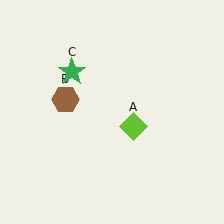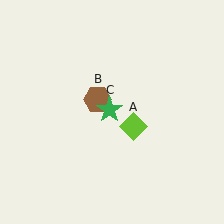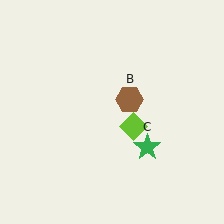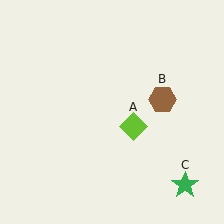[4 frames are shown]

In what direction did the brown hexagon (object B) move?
The brown hexagon (object B) moved right.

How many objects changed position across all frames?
2 objects changed position: brown hexagon (object B), green star (object C).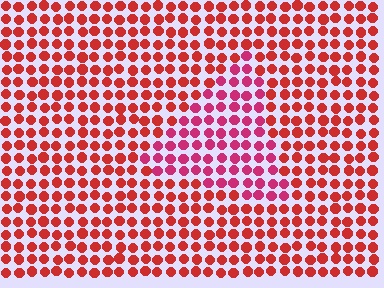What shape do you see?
I see a triangle.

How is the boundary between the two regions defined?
The boundary is defined purely by a slight shift in hue (about 28 degrees). Spacing, size, and orientation are identical on both sides.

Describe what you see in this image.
The image is filled with small red elements in a uniform arrangement. A triangle-shaped region is visible where the elements are tinted to a slightly different hue, forming a subtle color boundary.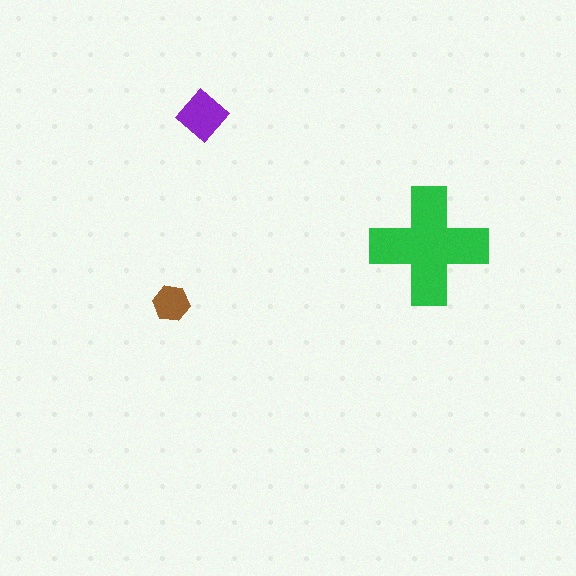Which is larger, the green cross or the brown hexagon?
The green cross.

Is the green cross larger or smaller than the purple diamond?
Larger.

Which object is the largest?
The green cross.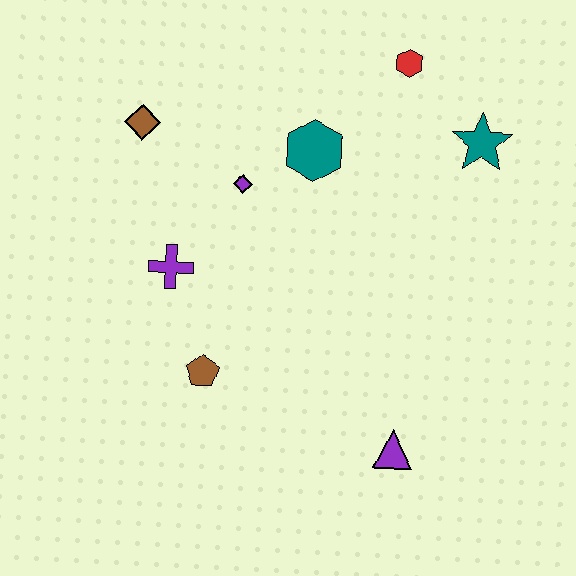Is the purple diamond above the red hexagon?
No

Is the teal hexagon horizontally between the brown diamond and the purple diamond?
No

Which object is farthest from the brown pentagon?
The red hexagon is farthest from the brown pentagon.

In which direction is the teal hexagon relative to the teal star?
The teal hexagon is to the left of the teal star.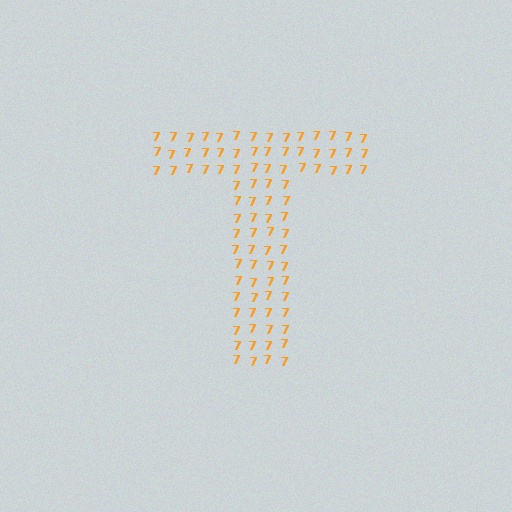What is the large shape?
The large shape is the letter T.